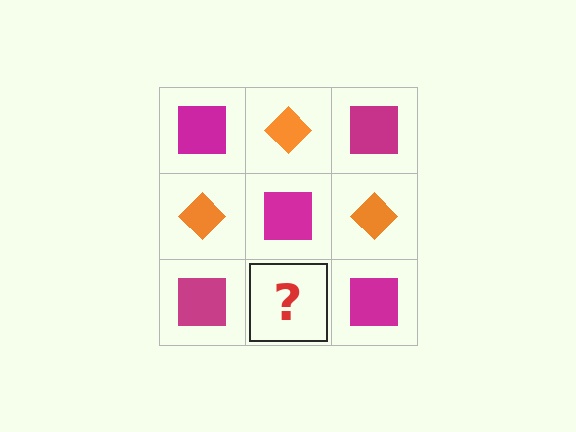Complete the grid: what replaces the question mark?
The question mark should be replaced with an orange diamond.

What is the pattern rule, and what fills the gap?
The rule is that it alternates magenta square and orange diamond in a checkerboard pattern. The gap should be filled with an orange diamond.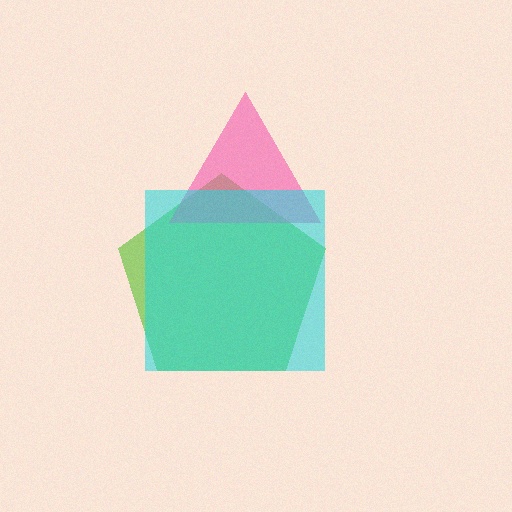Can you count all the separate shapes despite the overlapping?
Yes, there are 3 separate shapes.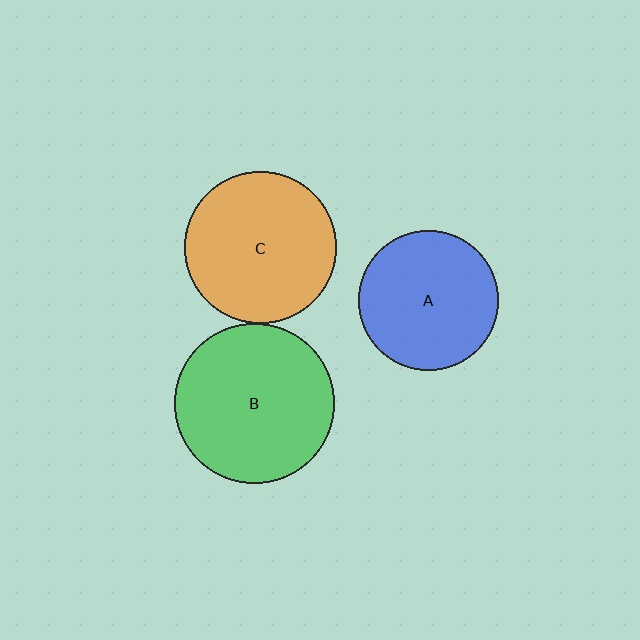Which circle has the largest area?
Circle B (green).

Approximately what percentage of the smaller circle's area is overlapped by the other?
Approximately 5%.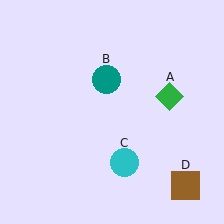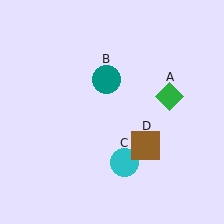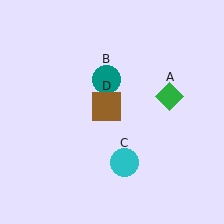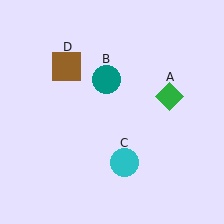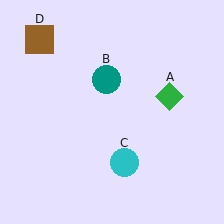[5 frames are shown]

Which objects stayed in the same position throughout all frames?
Green diamond (object A) and teal circle (object B) and cyan circle (object C) remained stationary.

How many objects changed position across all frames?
1 object changed position: brown square (object D).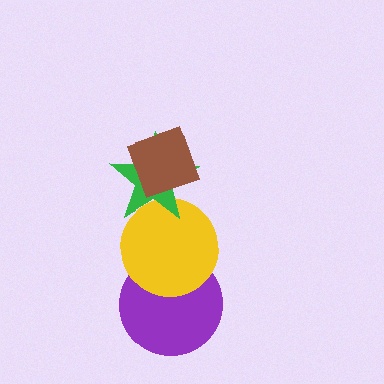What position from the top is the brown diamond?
The brown diamond is 1st from the top.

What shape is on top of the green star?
The brown diamond is on top of the green star.